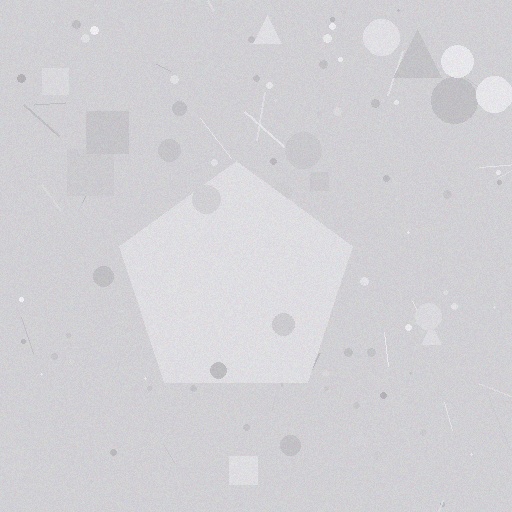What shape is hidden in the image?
A pentagon is hidden in the image.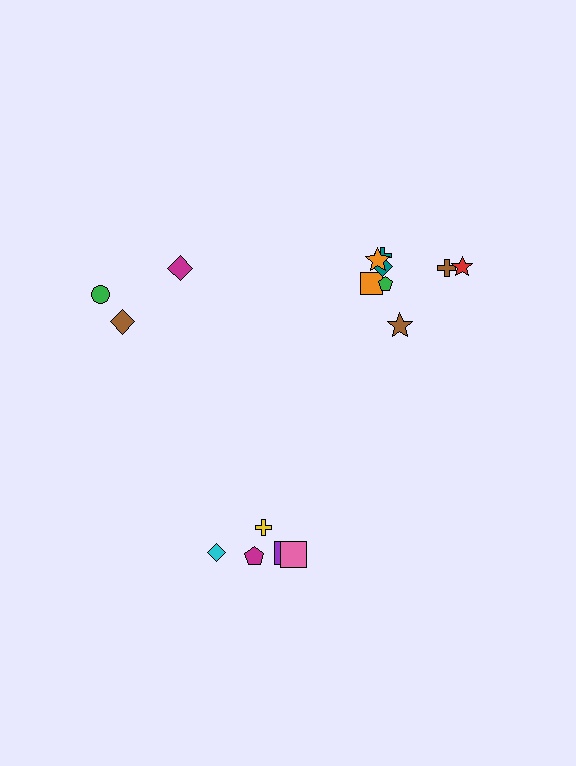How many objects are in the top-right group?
There are 8 objects.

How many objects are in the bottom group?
There are 5 objects.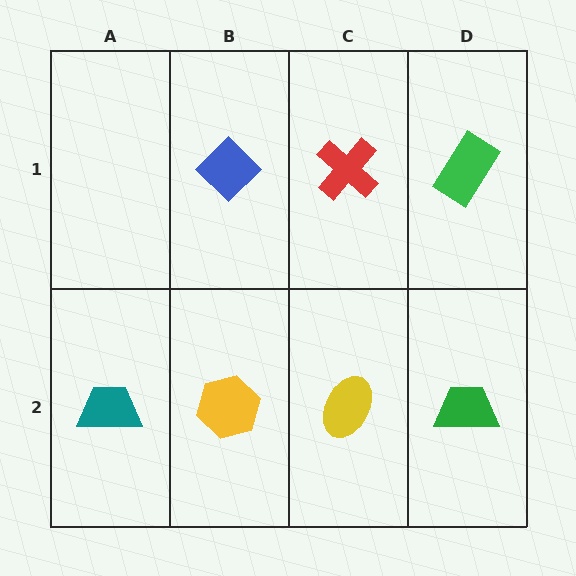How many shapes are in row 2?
4 shapes.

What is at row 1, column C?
A red cross.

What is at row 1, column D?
A green rectangle.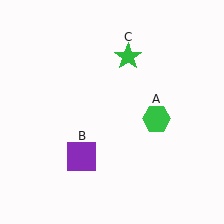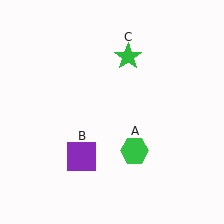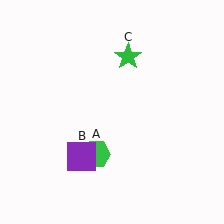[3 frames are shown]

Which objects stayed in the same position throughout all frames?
Purple square (object B) and green star (object C) remained stationary.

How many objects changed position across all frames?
1 object changed position: green hexagon (object A).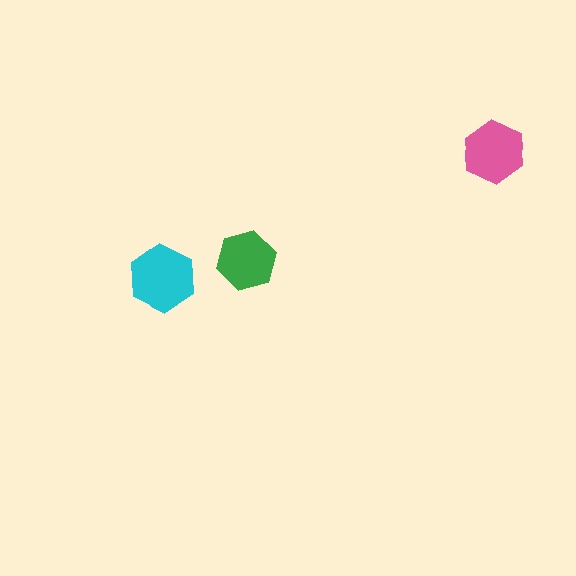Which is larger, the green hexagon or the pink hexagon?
The pink one.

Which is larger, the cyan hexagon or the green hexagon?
The cyan one.